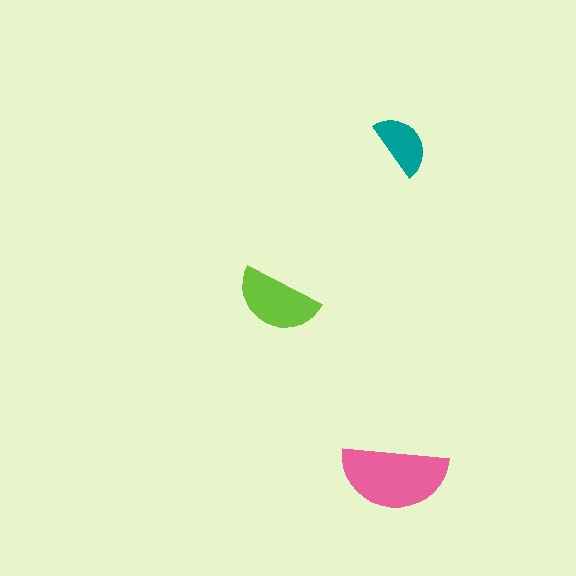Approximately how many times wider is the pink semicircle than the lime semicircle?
About 1.5 times wider.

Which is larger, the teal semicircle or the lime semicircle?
The lime one.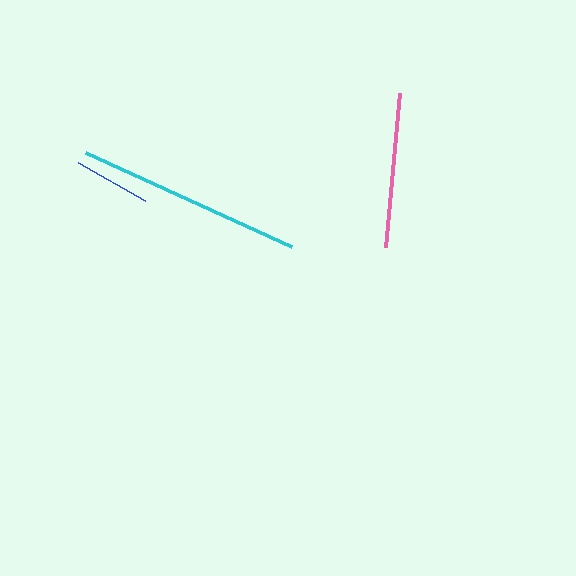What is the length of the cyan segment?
The cyan segment is approximately 226 pixels long.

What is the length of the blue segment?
The blue segment is approximately 76 pixels long.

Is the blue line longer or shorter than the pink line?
The pink line is longer than the blue line.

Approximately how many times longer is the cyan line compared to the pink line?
The cyan line is approximately 1.5 times the length of the pink line.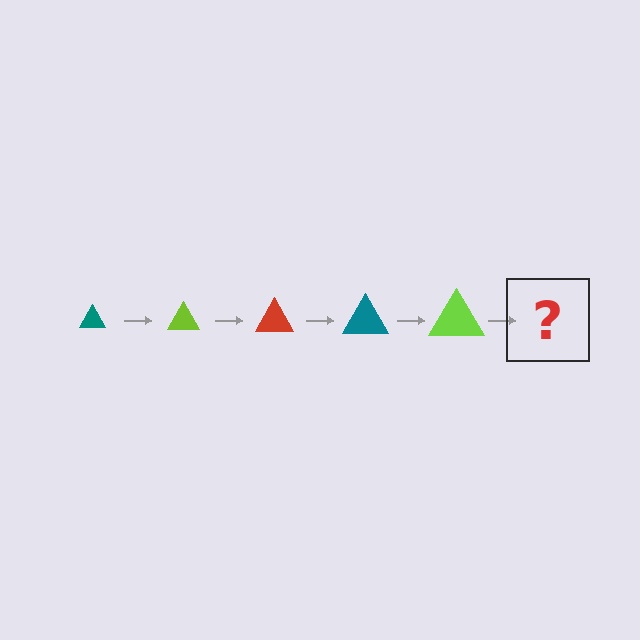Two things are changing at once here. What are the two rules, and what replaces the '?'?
The two rules are that the triangle grows larger each step and the color cycles through teal, lime, and red. The '?' should be a red triangle, larger than the previous one.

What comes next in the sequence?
The next element should be a red triangle, larger than the previous one.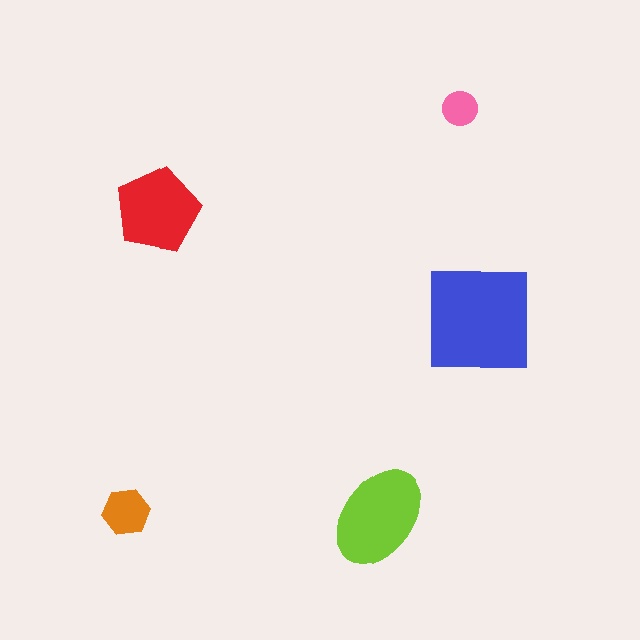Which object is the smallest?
The pink circle.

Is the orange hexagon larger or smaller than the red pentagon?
Smaller.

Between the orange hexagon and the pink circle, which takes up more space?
The orange hexagon.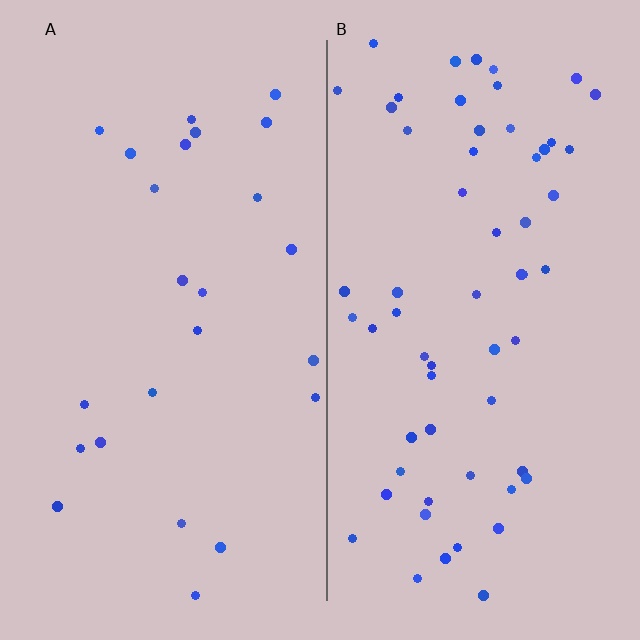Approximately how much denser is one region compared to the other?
Approximately 2.5× — region B over region A.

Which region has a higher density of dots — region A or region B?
B (the right).